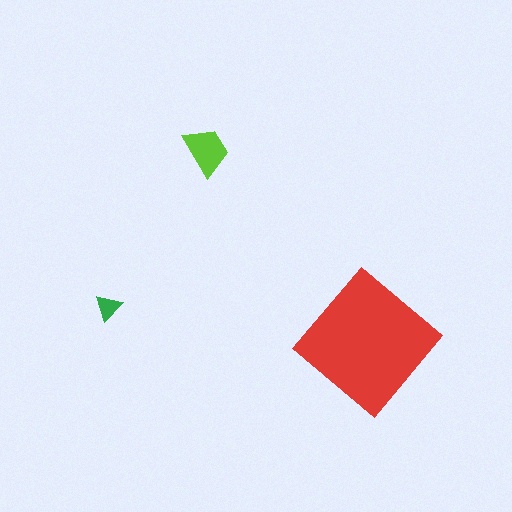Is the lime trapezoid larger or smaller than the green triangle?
Larger.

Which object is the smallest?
The green triangle.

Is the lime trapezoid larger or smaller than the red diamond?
Smaller.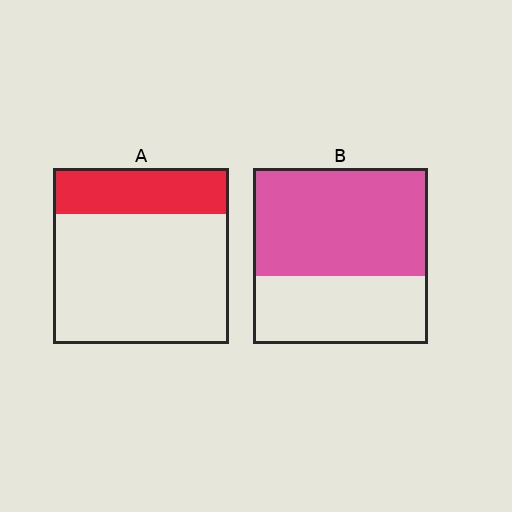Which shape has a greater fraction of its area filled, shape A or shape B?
Shape B.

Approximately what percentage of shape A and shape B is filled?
A is approximately 25% and B is approximately 60%.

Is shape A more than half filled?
No.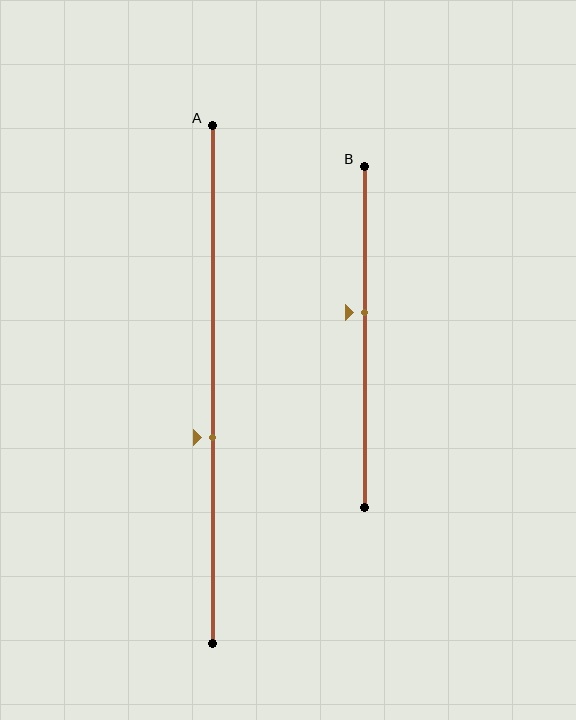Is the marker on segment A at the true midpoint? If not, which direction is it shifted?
No, the marker on segment A is shifted downward by about 10% of the segment length.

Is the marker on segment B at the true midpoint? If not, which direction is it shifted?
No, the marker on segment B is shifted upward by about 7% of the segment length.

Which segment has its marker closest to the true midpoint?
Segment B has its marker closest to the true midpoint.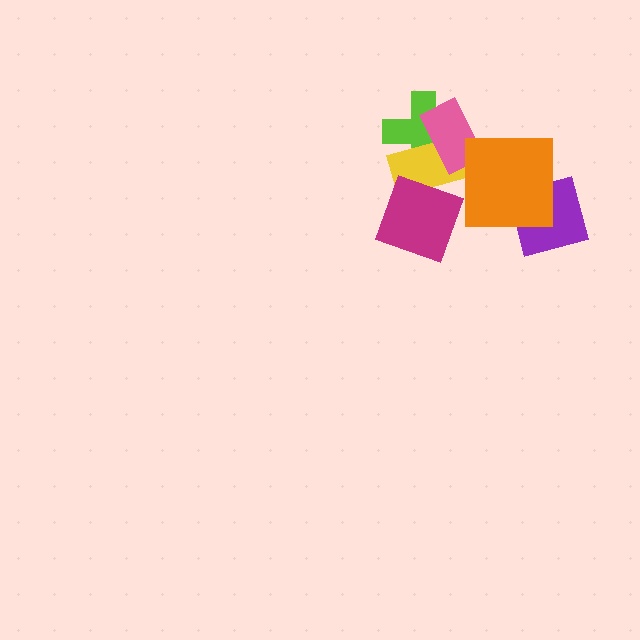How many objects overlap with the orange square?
1 object overlaps with the orange square.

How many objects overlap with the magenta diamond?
1 object overlaps with the magenta diamond.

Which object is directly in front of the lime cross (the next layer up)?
The yellow rectangle is directly in front of the lime cross.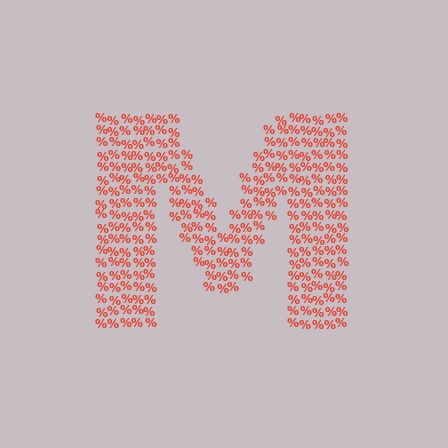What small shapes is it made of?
It is made of small percent signs.